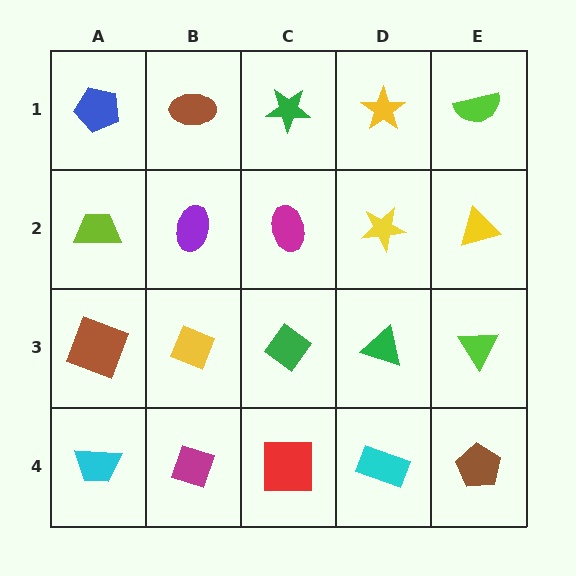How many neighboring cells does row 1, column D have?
3.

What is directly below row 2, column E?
A lime triangle.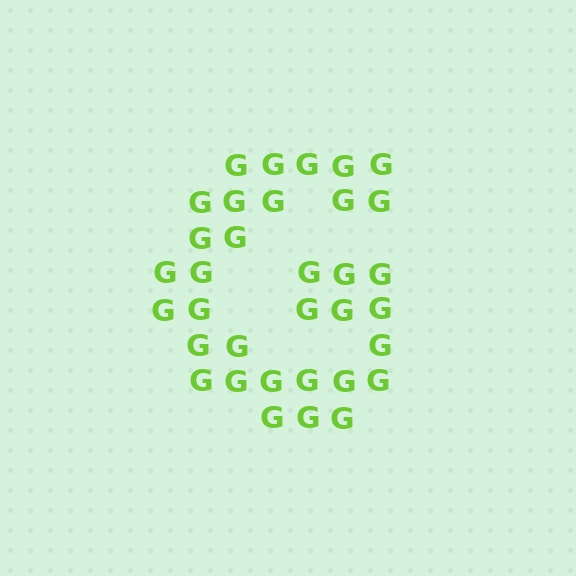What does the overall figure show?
The overall figure shows the letter G.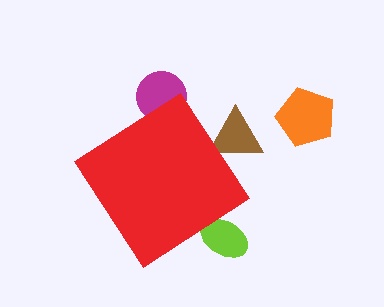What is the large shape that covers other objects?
A red diamond.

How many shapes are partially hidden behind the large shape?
3 shapes are partially hidden.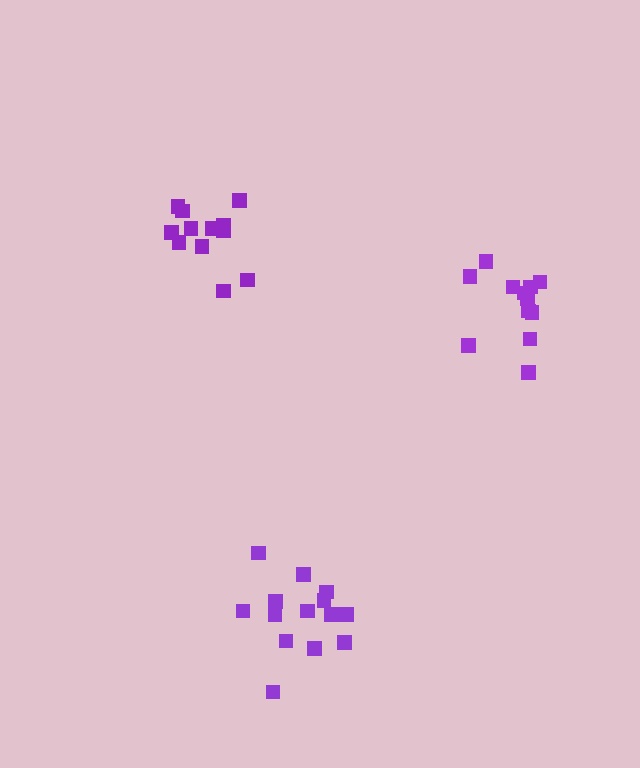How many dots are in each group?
Group 1: 12 dots, Group 2: 14 dots, Group 3: 12 dots (38 total).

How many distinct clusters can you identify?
There are 3 distinct clusters.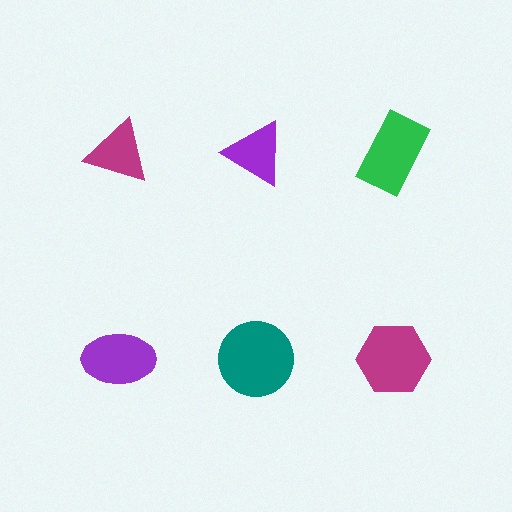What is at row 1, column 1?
A magenta triangle.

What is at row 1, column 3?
A green rectangle.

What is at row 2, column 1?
A purple ellipse.